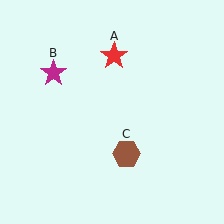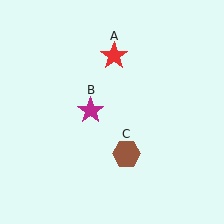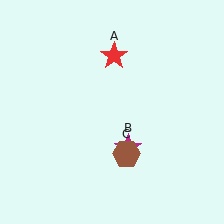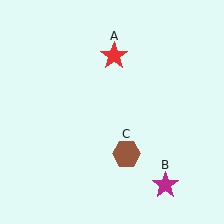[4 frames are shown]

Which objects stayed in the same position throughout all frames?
Red star (object A) and brown hexagon (object C) remained stationary.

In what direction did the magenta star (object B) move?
The magenta star (object B) moved down and to the right.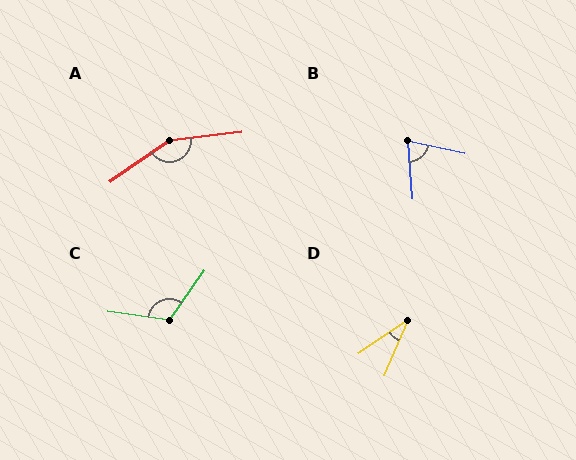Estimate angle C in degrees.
Approximately 117 degrees.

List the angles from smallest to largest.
D (33°), B (74°), C (117°), A (152°).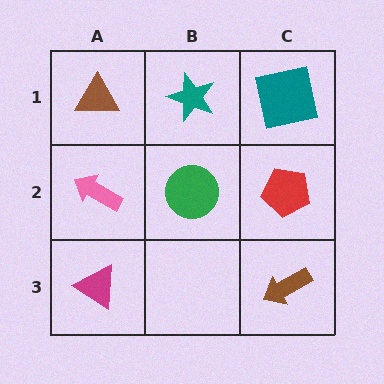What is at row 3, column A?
A magenta triangle.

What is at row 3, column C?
A brown arrow.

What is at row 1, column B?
A teal star.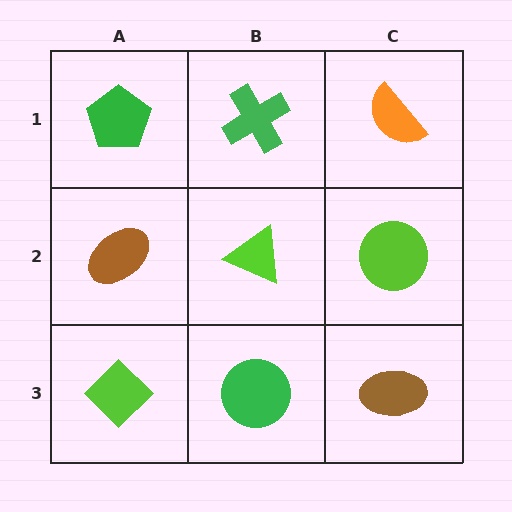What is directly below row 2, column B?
A green circle.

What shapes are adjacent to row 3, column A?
A brown ellipse (row 2, column A), a green circle (row 3, column B).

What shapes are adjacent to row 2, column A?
A green pentagon (row 1, column A), a lime diamond (row 3, column A), a lime triangle (row 2, column B).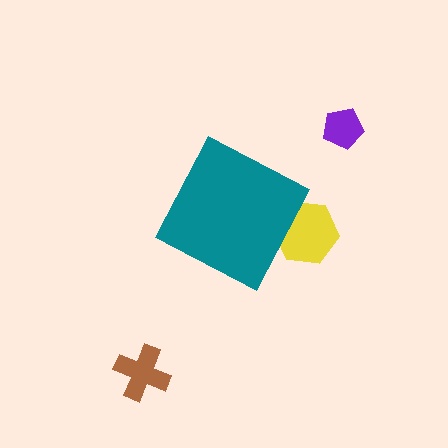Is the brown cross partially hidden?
No, the brown cross is fully visible.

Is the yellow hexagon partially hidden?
Yes, the yellow hexagon is partially hidden behind the teal diamond.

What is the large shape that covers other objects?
A teal diamond.